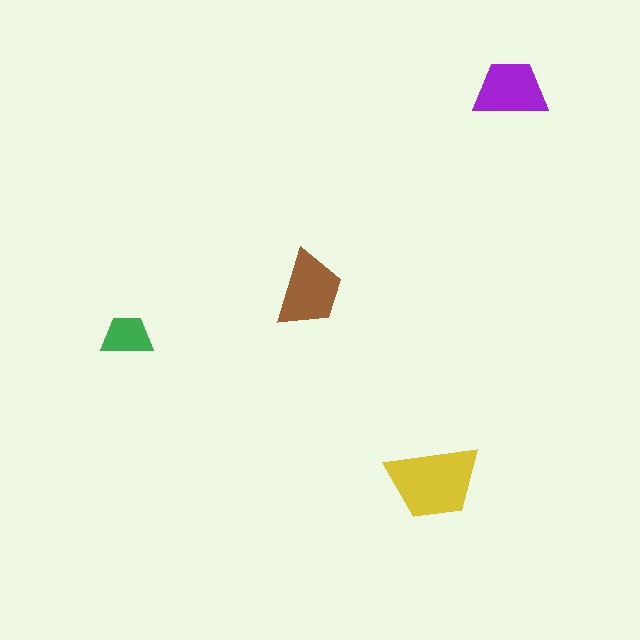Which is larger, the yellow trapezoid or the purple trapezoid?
The yellow one.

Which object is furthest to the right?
The purple trapezoid is rightmost.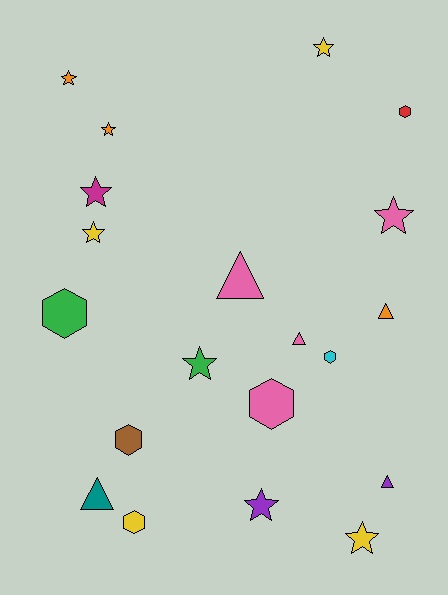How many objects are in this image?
There are 20 objects.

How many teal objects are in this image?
There is 1 teal object.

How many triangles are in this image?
There are 5 triangles.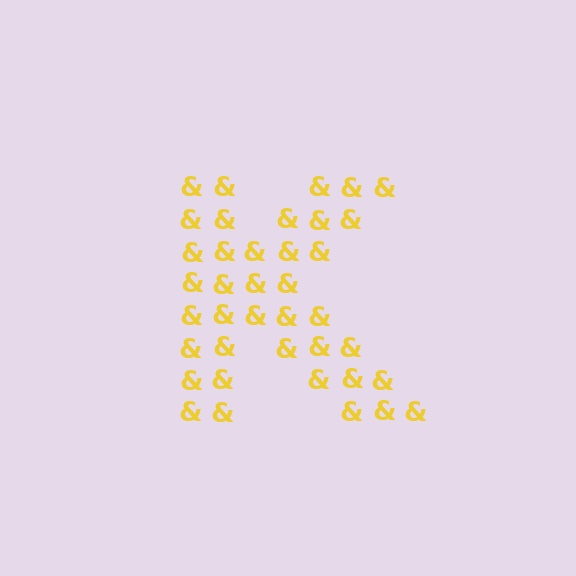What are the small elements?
The small elements are ampersands.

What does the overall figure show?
The overall figure shows the letter K.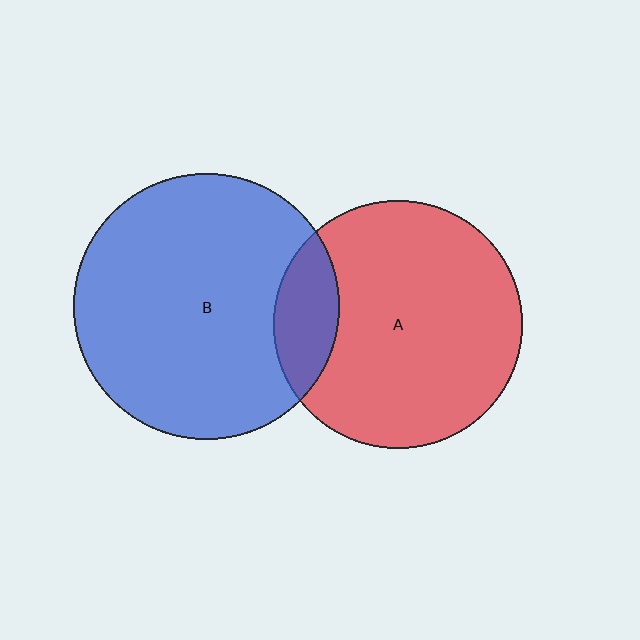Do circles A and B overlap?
Yes.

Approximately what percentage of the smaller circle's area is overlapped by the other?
Approximately 15%.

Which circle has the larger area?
Circle B (blue).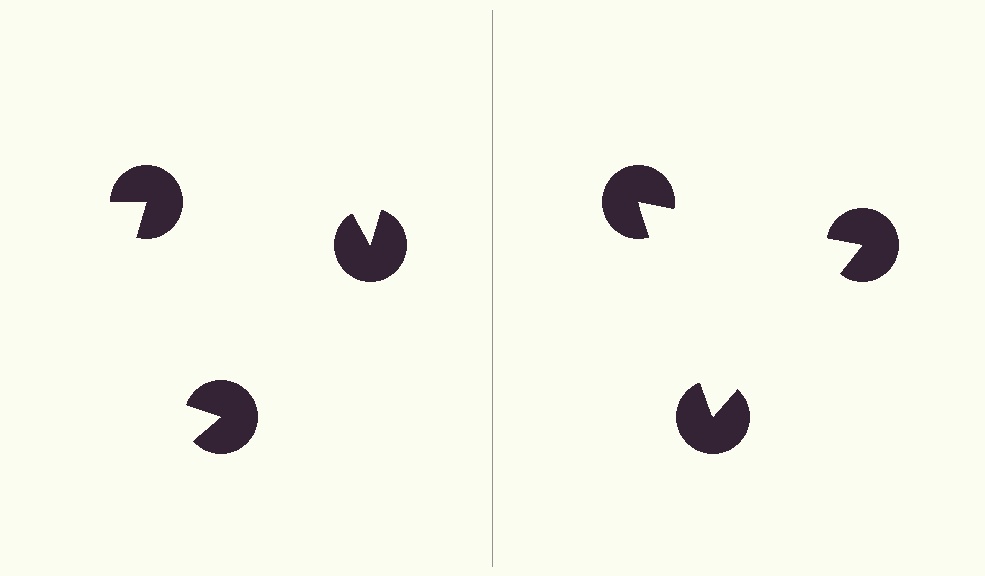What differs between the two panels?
The pac-man discs are positioned identically on both sides; only the wedge orientations differ. On the right they align to a triangle; on the left they are misaligned.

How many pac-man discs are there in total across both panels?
6 — 3 on each side.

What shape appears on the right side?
An illusory triangle.